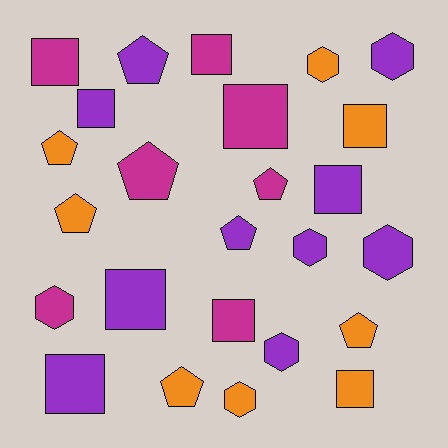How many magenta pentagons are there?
There are 2 magenta pentagons.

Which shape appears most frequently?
Square, with 10 objects.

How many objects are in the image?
There are 25 objects.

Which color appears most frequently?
Purple, with 10 objects.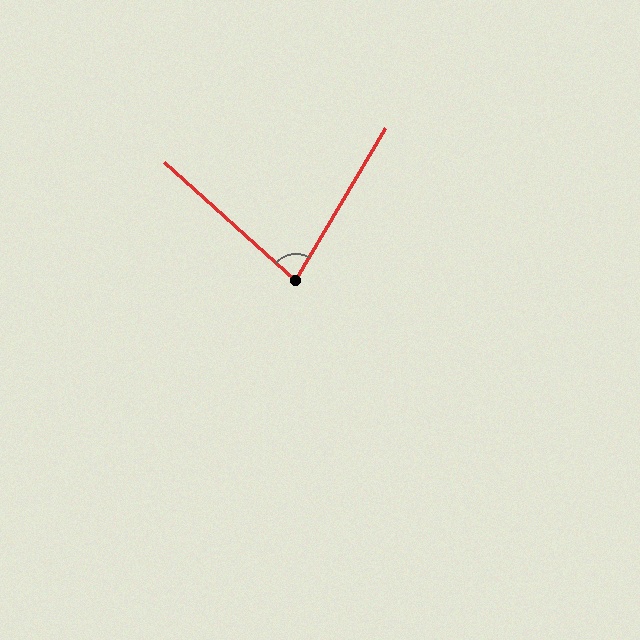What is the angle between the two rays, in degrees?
Approximately 78 degrees.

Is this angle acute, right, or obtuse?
It is acute.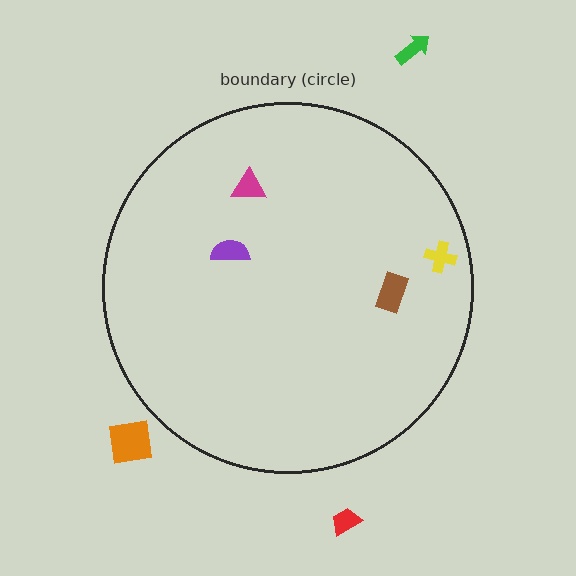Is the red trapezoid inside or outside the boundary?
Outside.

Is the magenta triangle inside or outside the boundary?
Inside.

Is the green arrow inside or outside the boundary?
Outside.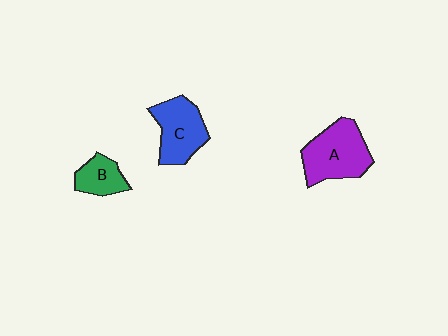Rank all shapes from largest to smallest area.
From largest to smallest: A (purple), C (blue), B (green).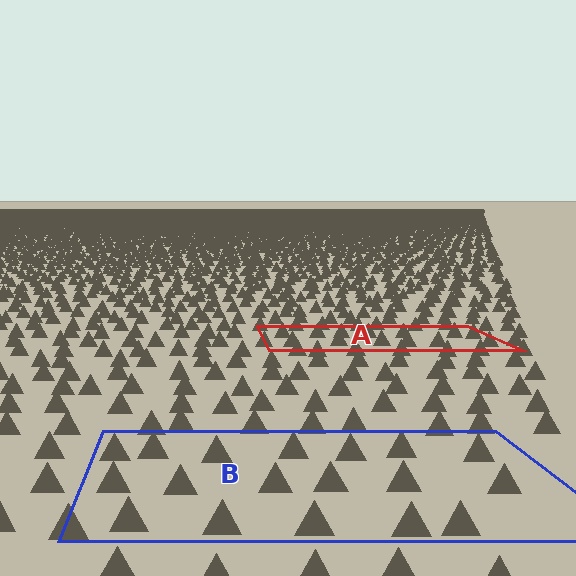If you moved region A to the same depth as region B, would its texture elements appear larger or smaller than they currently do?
They would appear larger. At a closer depth, the same texture elements are projected at a bigger on-screen size.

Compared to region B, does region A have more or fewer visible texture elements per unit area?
Region A has more texture elements per unit area — they are packed more densely because it is farther away.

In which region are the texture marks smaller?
The texture marks are smaller in region A, because it is farther away.